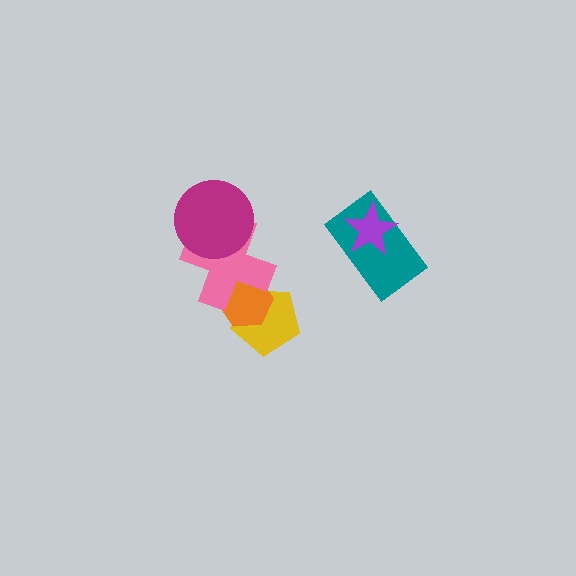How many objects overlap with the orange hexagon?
2 objects overlap with the orange hexagon.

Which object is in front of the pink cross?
The magenta circle is in front of the pink cross.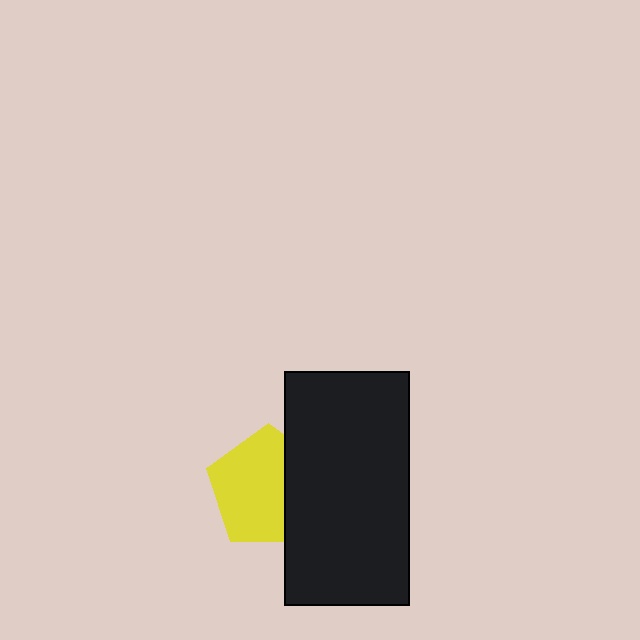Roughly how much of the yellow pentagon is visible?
Most of it is visible (roughly 66%).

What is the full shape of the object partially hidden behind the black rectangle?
The partially hidden object is a yellow pentagon.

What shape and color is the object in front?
The object in front is a black rectangle.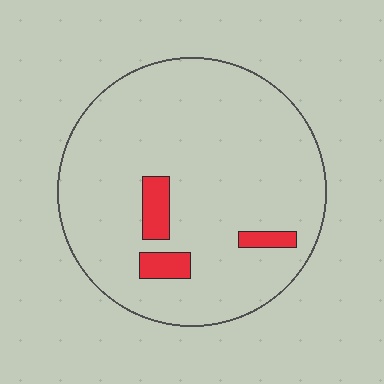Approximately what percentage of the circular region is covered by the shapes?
Approximately 5%.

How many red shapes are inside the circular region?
3.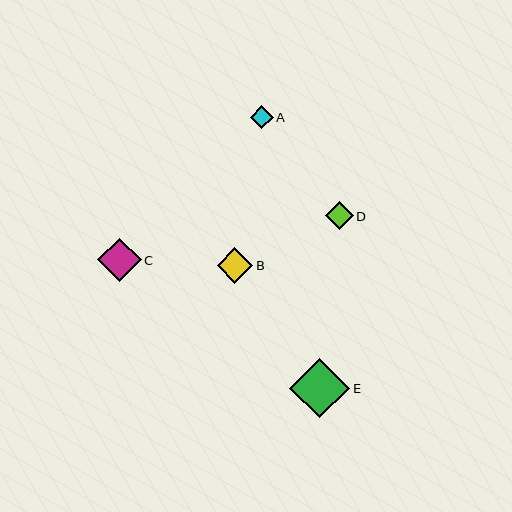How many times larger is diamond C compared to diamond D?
Diamond C is approximately 1.6 times the size of diamond D.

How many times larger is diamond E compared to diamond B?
Diamond E is approximately 1.7 times the size of diamond B.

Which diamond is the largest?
Diamond E is the largest with a size of approximately 60 pixels.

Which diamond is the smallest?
Diamond A is the smallest with a size of approximately 23 pixels.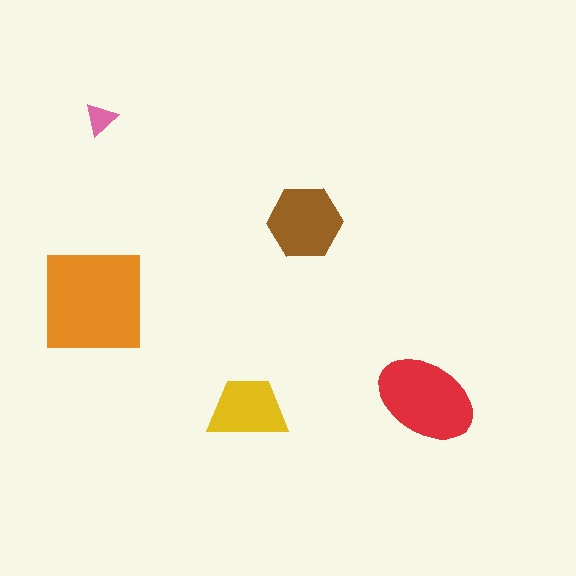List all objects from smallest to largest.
The pink triangle, the yellow trapezoid, the brown hexagon, the red ellipse, the orange square.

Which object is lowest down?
The yellow trapezoid is bottommost.